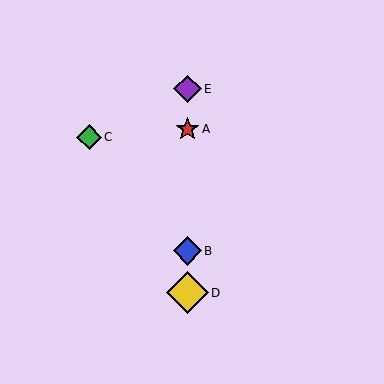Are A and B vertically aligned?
Yes, both are at x≈187.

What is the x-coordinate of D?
Object D is at x≈187.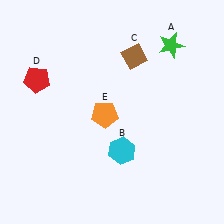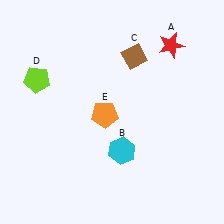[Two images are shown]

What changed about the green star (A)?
In Image 1, A is green. In Image 2, it changed to red.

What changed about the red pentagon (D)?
In Image 1, D is red. In Image 2, it changed to lime.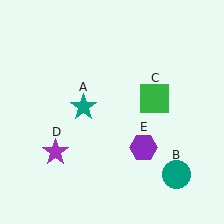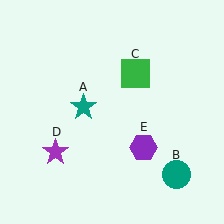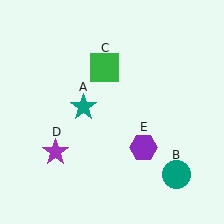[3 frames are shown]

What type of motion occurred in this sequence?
The green square (object C) rotated counterclockwise around the center of the scene.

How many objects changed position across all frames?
1 object changed position: green square (object C).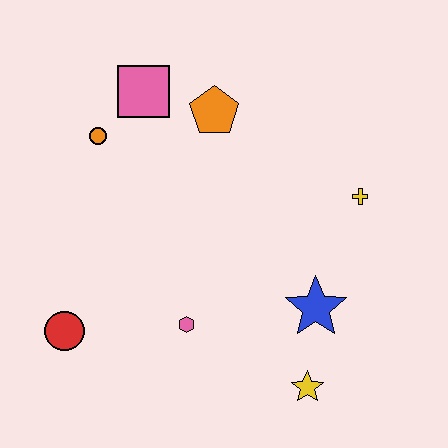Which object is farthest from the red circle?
The yellow cross is farthest from the red circle.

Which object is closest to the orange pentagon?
The pink square is closest to the orange pentagon.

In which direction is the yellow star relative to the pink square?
The yellow star is below the pink square.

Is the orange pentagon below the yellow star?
No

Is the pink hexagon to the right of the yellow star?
No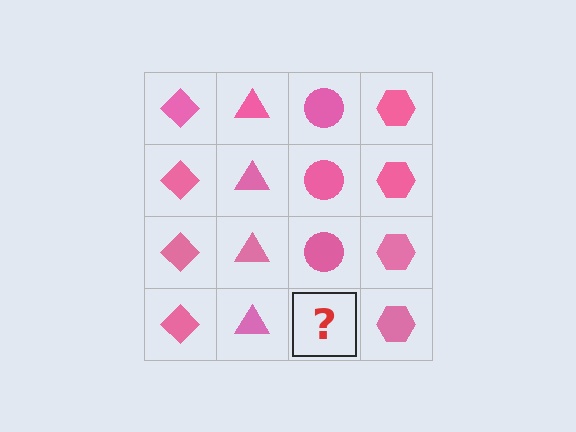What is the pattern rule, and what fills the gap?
The rule is that each column has a consistent shape. The gap should be filled with a pink circle.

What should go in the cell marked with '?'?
The missing cell should contain a pink circle.